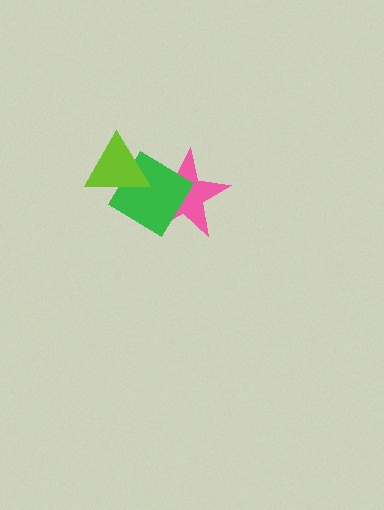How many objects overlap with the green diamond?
2 objects overlap with the green diamond.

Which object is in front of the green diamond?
The lime triangle is in front of the green diamond.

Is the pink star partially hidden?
Yes, it is partially covered by another shape.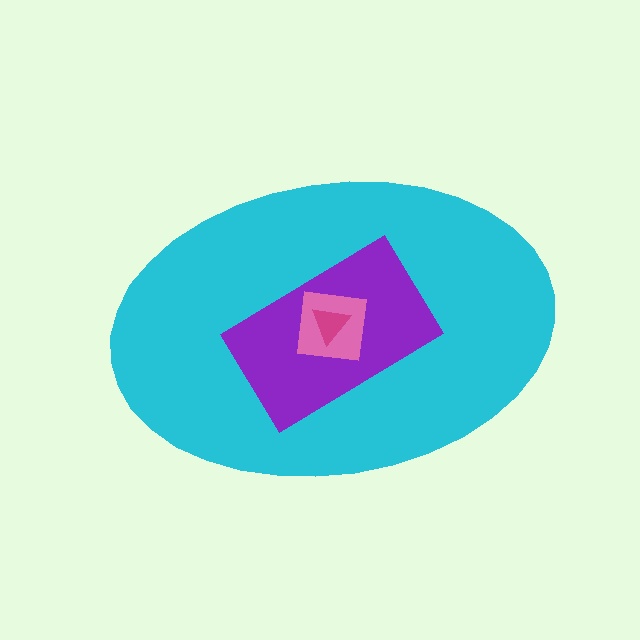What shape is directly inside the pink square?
The magenta triangle.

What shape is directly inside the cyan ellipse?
The purple rectangle.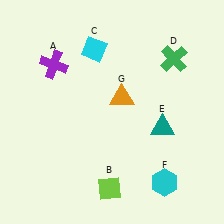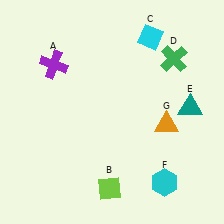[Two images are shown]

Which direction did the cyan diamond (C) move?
The cyan diamond (C) moved right.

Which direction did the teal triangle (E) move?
The teal triangle (E) moved right.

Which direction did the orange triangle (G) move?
The orange triangle (G) moved right.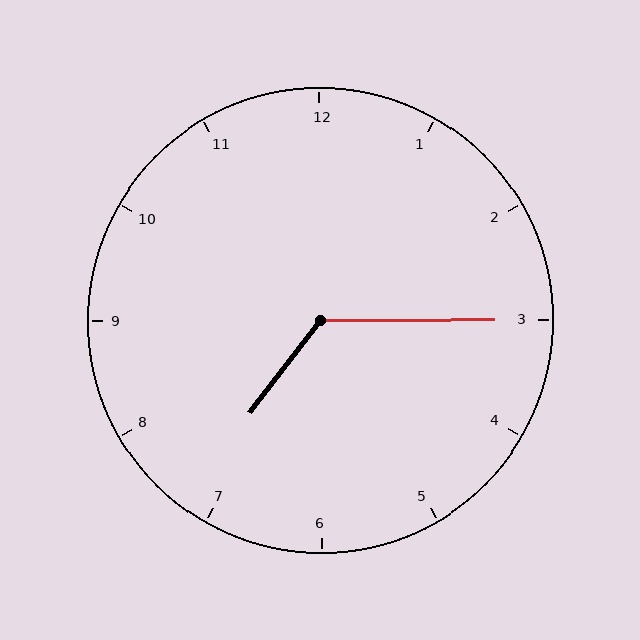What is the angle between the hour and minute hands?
Approximately 128 degrees.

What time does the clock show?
7:15.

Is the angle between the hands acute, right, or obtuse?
It is obtuse.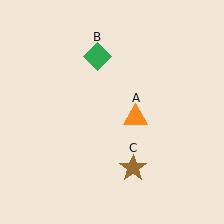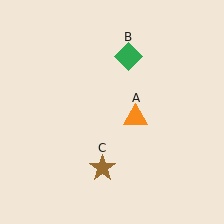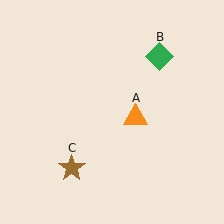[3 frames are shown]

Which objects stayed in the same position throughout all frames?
Orange triangle (object A) remained stationary.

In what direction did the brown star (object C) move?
The brown star (object C) moved left.